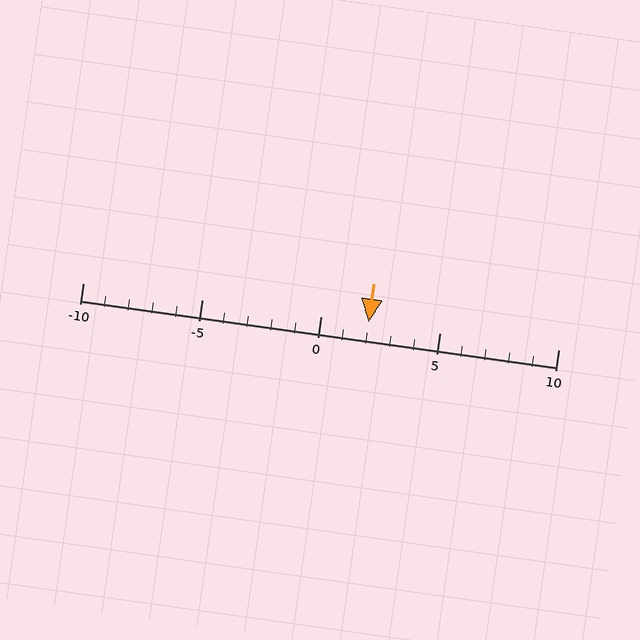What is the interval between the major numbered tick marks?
The major tick marks are spaced 5 units apart.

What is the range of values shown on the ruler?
The ruler shows values from -10 to 10.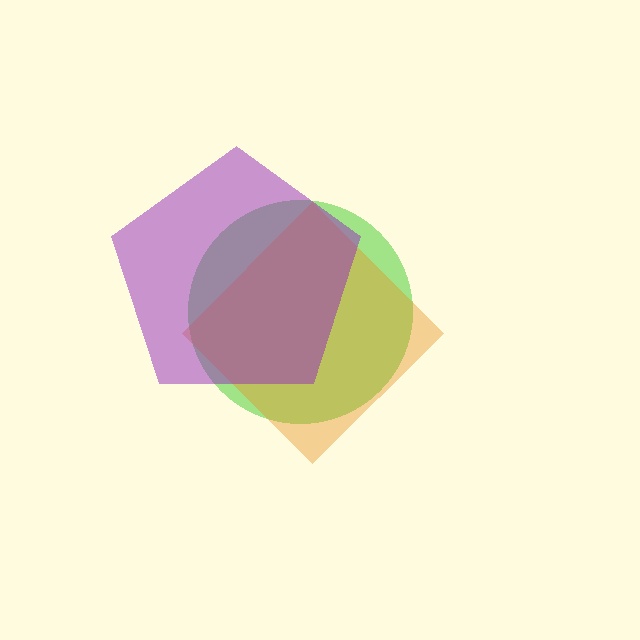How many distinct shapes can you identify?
There are 3 distinct shapes: a lime circle, an orange diamond, a purple pentagon.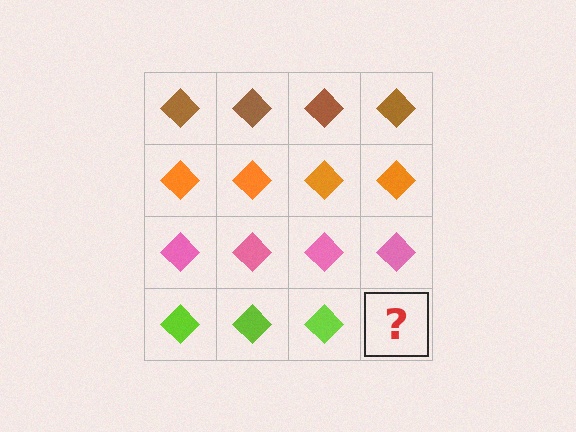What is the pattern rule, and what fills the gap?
The rule is that each row has a consistent color. The gap should be filled with a lime diamond.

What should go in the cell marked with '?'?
The missing cell should contain a lime diamond.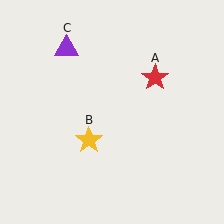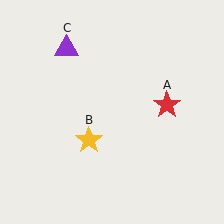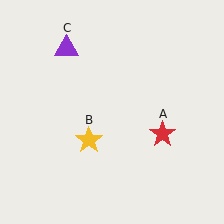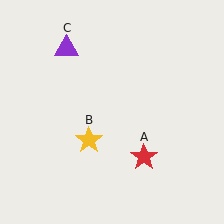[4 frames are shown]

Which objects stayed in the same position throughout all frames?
Yellow star (object B) and purple triangle (object C) remained stationary.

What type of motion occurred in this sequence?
The red star (object A) rotated clockwise around the center of the scene.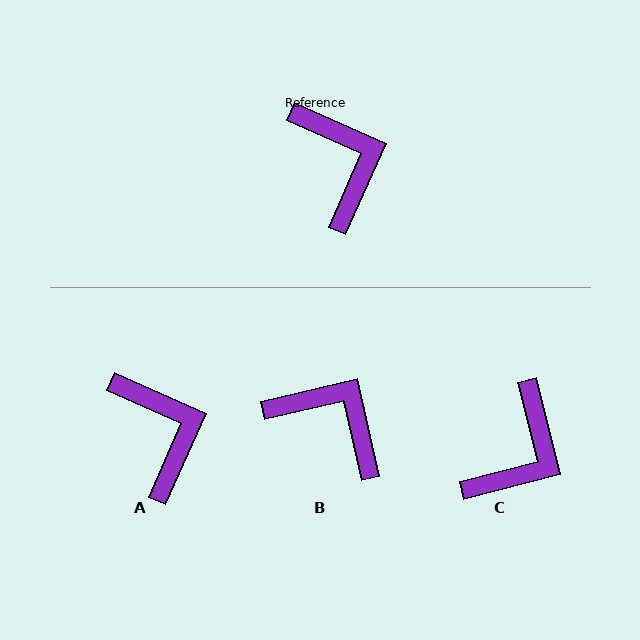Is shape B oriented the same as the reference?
No, it is off by about 37 degrees.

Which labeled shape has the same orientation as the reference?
A.